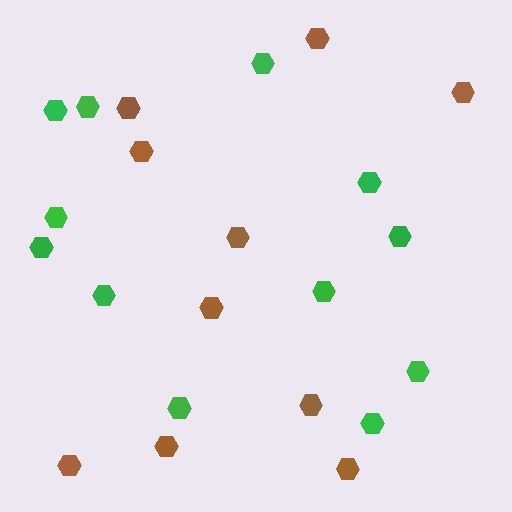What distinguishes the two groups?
There are 2 groups: one group of green hexagons (12) and one group of brown hexagons (10).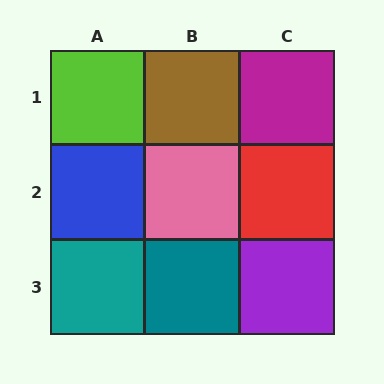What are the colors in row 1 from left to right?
Lime, brown, magenta.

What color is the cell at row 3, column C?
Purple.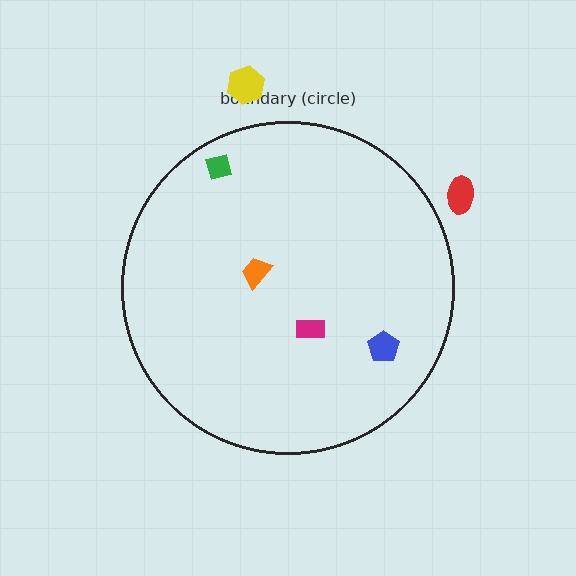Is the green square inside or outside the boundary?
Inside.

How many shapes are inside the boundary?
4 inside, 2 outside.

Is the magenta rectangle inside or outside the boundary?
Inside.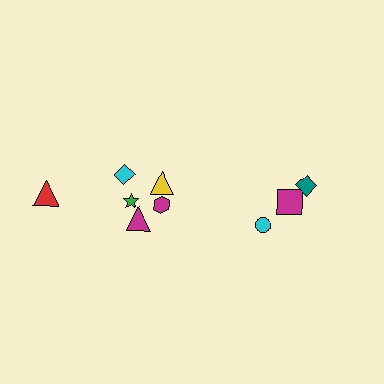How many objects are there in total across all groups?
There are 9 objects.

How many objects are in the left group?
There are 6 objects.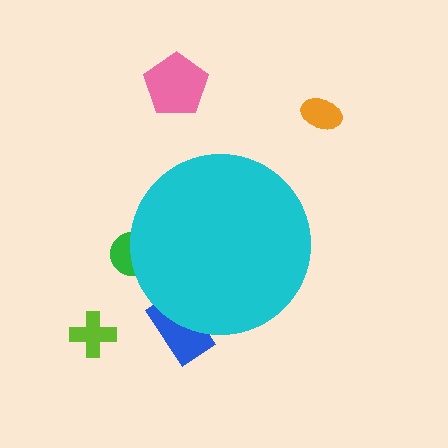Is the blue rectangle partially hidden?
Yes, the blue rectangle is partially hidden behind the cyan circle.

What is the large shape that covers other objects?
A cyan circle.